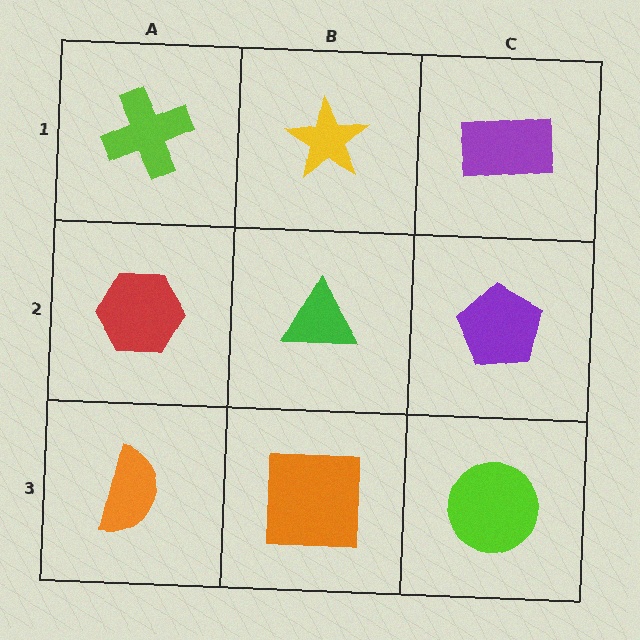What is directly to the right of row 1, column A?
A yellow star.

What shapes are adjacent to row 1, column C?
A purple pentagon (row 2, column C), a yellow star (row 1, column B).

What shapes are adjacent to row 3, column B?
A green triangle (row 2, column B), an orange semicircle (row 3, column A), a lime circle (row 3, column C).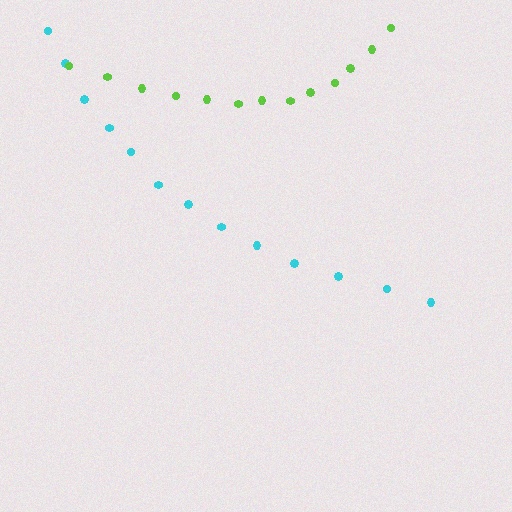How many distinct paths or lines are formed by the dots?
There are 2 distinct paths.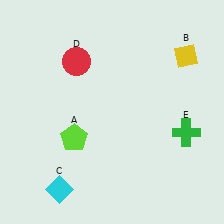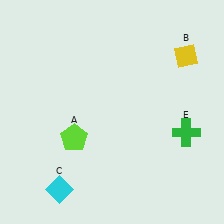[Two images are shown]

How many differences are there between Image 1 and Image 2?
There is 1 difference between the two images.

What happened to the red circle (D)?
The red circle (D) was removed in Image 2. It was in the top-left area of Image 1.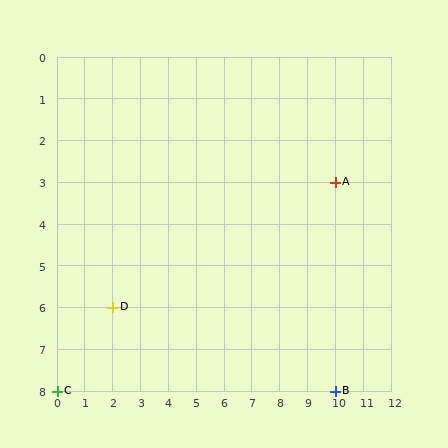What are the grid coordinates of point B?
Point B is at grid coordinates (10, 8).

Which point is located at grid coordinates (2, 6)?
Point D is at (2, 6).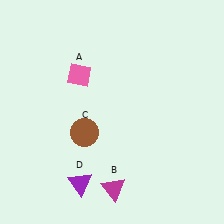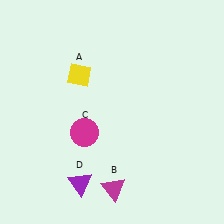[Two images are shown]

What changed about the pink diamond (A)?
In Image 1, A is pink. In Image 2, it changed to yellow.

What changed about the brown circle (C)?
In Image 1, C is brown. In Image 2, it changed to magenta.